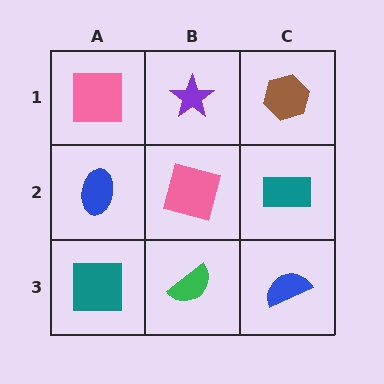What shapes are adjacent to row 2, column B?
A purple star (row 1, column B), a green semicircle (row 3, column B), a blue ellipse (row 2, column A), a teal rectangle (row 2, column C).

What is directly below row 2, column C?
A blue semicircle.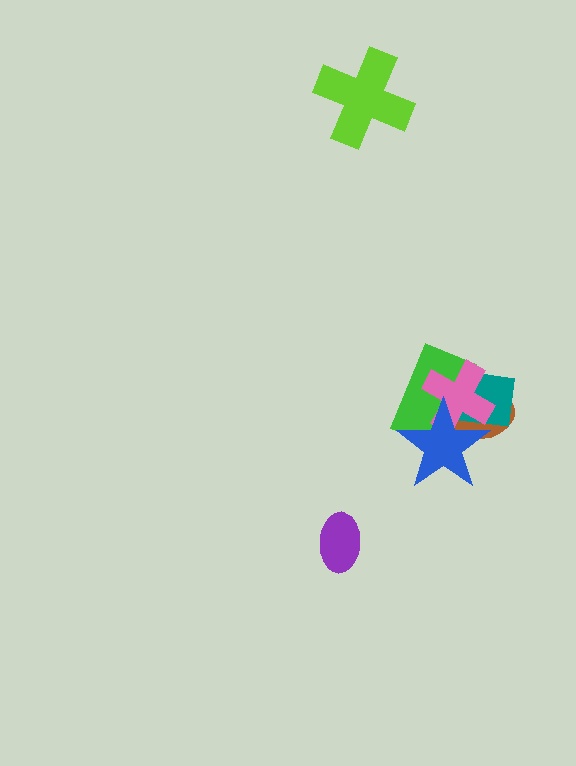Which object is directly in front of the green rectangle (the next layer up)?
The pink cross is directly in front of the green rectangle.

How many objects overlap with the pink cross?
4 objects overlap with the pink cross.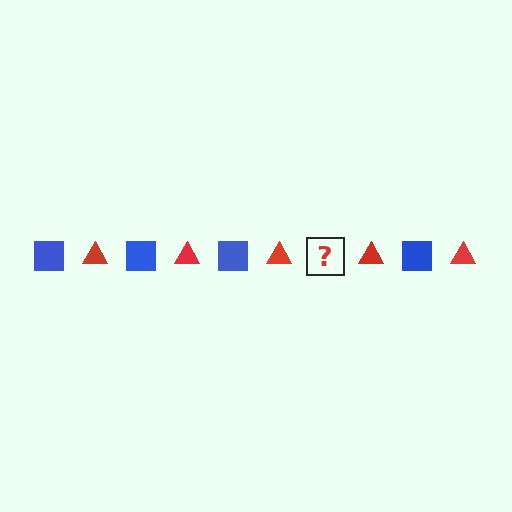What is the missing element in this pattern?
The missing element is a blue square.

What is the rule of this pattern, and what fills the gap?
The rule is that the pattern alternates between blue square and red triangle. The gap should be filled with a blue square.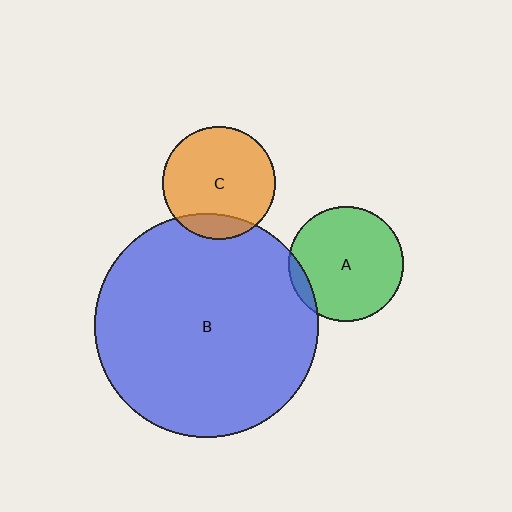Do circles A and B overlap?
Yes.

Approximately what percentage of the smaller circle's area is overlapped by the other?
Approximately 10%.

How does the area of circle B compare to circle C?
Approximately 3.9 times.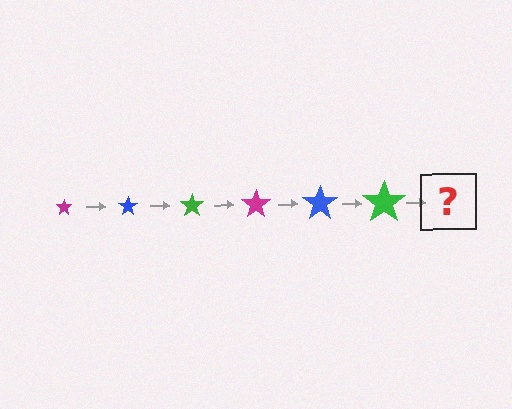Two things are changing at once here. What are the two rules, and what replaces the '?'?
The two rules are that the star grows larger each step and the color cycles through magenta, blue, and green. The '?' should be a magenta star, larger than the previous one.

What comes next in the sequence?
The next element should be a magenta star, larger than the previous one.